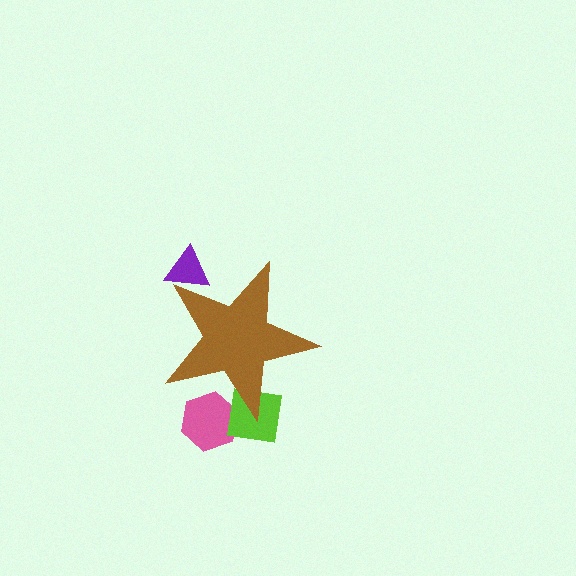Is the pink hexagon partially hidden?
Yes, the pink hexagon is partially hidden behind the brown star.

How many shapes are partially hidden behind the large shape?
3 shapes are partially hidden.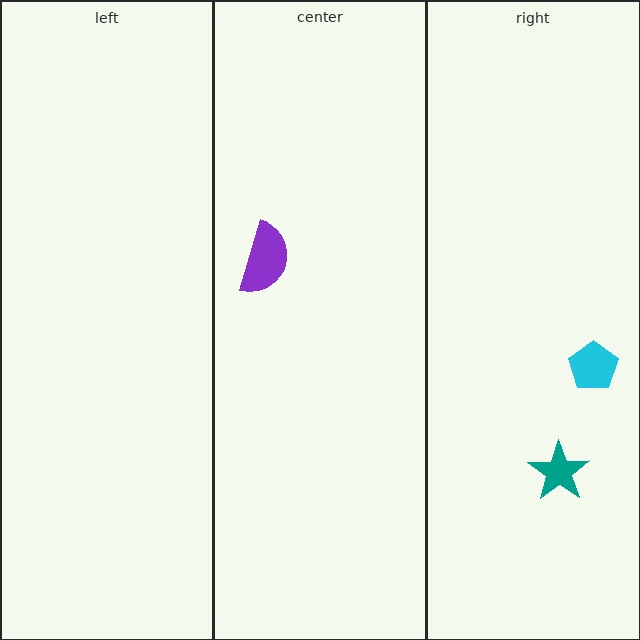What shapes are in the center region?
The purple semicircle.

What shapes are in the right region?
The cyan pentagon, the teal star.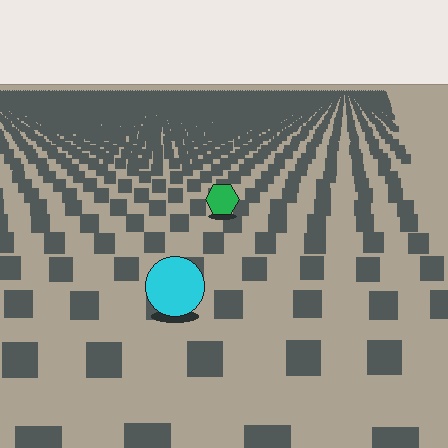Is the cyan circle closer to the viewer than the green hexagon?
Yes. The cyan circle is closer — you can tell from the texture gradient: the ground texture is coarser near it.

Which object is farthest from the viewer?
The green hexagon is farthest from the viewer. It appears smaller and the ground texture around it is denser.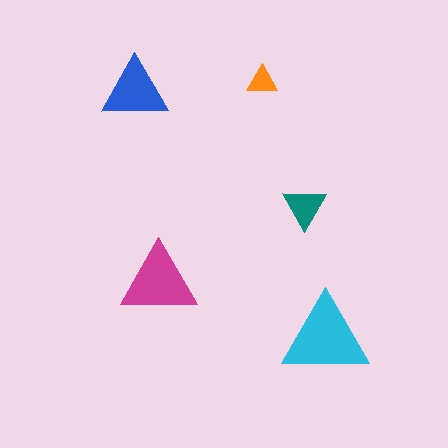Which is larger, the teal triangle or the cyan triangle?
The cyan one.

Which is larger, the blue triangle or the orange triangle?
The blue one.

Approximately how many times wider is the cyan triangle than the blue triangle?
About 1.5 times wider.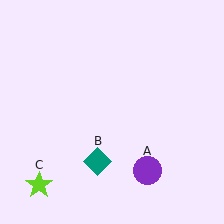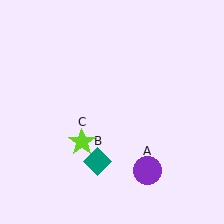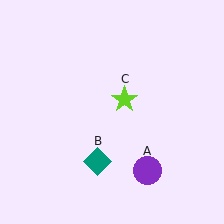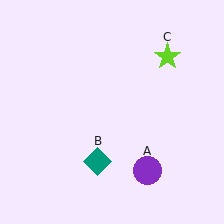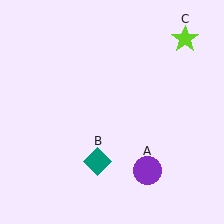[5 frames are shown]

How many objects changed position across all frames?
1 object changed position: lime star (object C).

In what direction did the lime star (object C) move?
The lime star (object C) moved up and to the right.